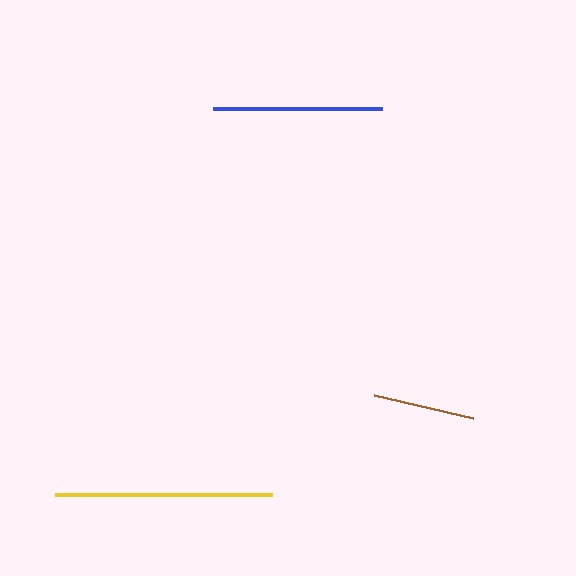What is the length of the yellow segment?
The yellow segment is approximately 218 pixels long.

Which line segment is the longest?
The yellow line is the longest at approximately 218 pixels.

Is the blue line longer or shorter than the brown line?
The blue line is longer than the brown line.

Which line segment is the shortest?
The brown line is the shortest at approximately 101 pixels.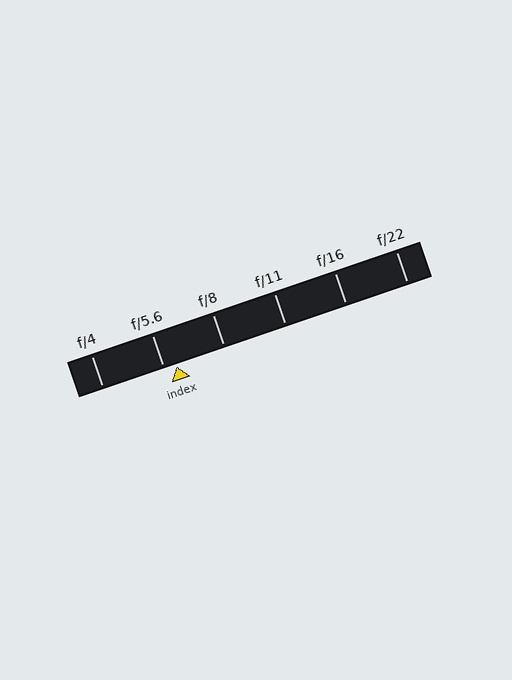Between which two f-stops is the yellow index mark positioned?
The index mark is between f/5.6 and f/8.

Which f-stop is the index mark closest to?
The index mark is closest to f/5.6.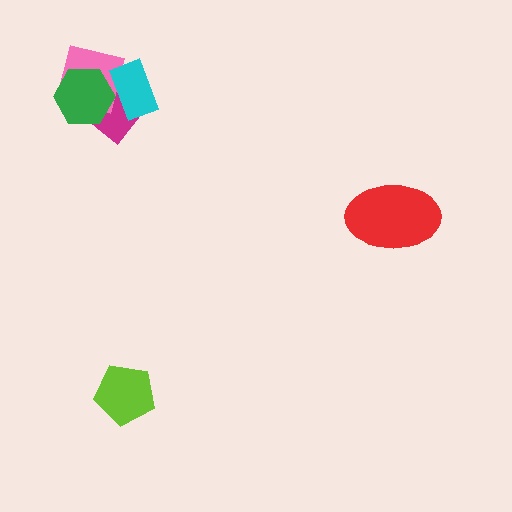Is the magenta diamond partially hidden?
Yes, it is partially covered by another shape.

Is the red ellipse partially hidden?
No, no other shape covers it.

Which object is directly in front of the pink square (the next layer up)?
The cyan rectangle is directly in front of the pink square.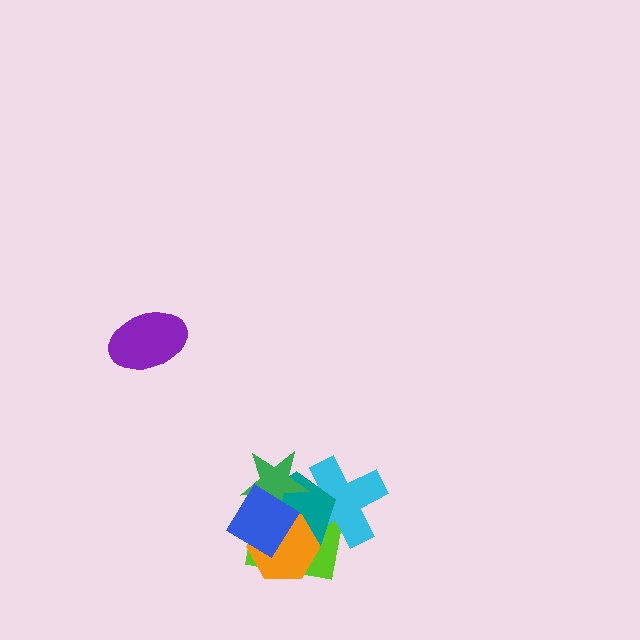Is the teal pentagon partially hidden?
Yes, it is partially covered by another shape.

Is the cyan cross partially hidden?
Yes, it is partially covered by another shape.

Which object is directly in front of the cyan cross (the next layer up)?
The teal pentagon is directly in front of the cyan cross.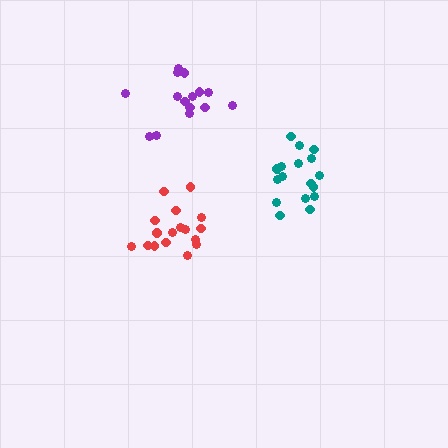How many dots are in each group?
Group 1: 17 dots, Group 2: 15 dots, Group 3: 17 dots (49 total).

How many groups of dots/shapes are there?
There are 3 groups.